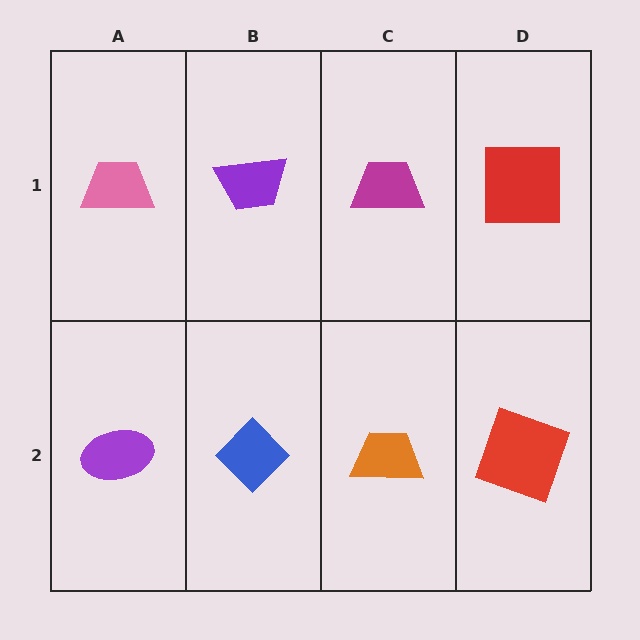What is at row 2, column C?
An orange trapezoid.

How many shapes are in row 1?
4 shapes.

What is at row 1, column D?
A red square.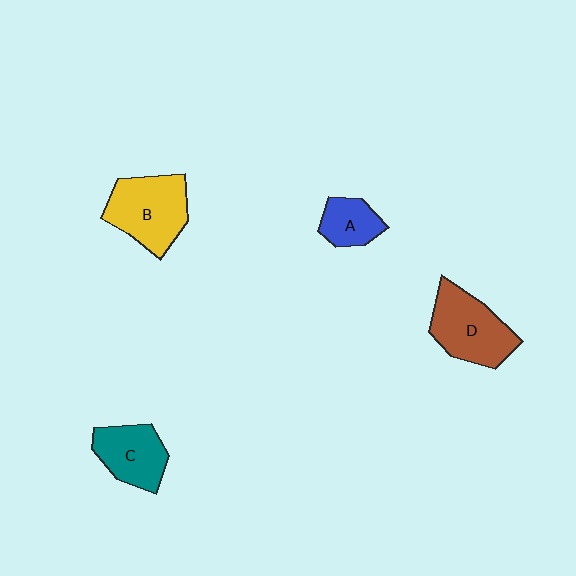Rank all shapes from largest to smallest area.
From largest to smallest: B (yellow), D (brown), C (teal), A (blue).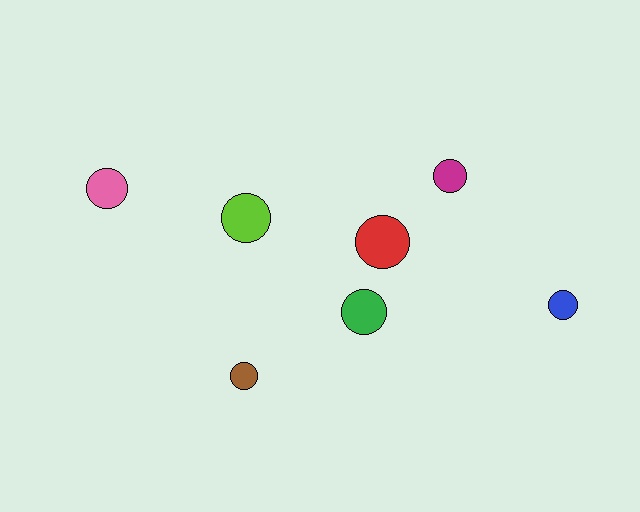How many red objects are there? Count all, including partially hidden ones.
There is 1 red object.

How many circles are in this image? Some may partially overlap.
There are 7 circles.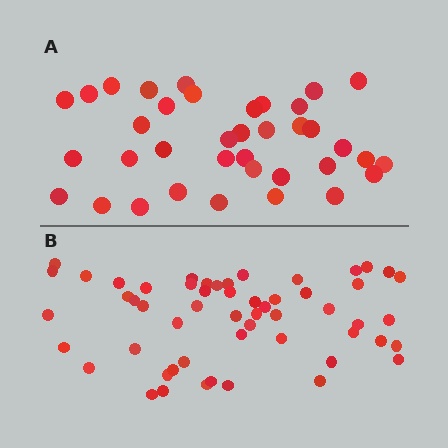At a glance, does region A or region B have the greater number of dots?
Region B (the bottom region) has more dots.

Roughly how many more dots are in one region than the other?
Region B has approximately 20 more dots than region A.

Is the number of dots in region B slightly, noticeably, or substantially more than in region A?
Region B has substantially more. The ratio is roughly 1.5 to 1.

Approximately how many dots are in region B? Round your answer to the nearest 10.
About 60 dots. (The exact count is 55, which rounds to 60.)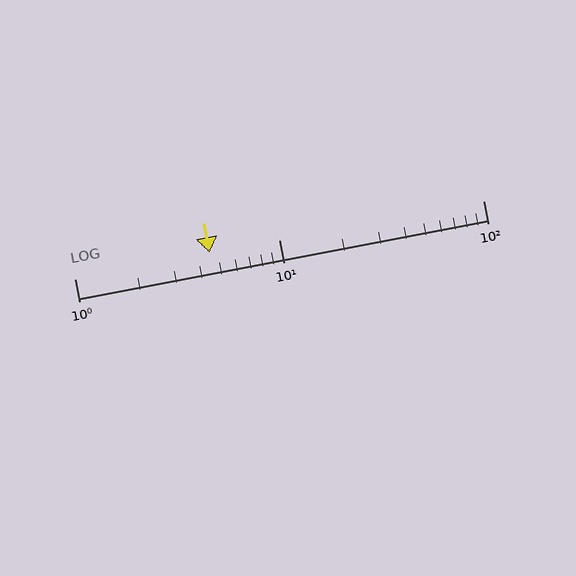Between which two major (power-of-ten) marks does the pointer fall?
The pointer is between 1 and 10.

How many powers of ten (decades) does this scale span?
The scale spans 2 decades, from 1 to 100.